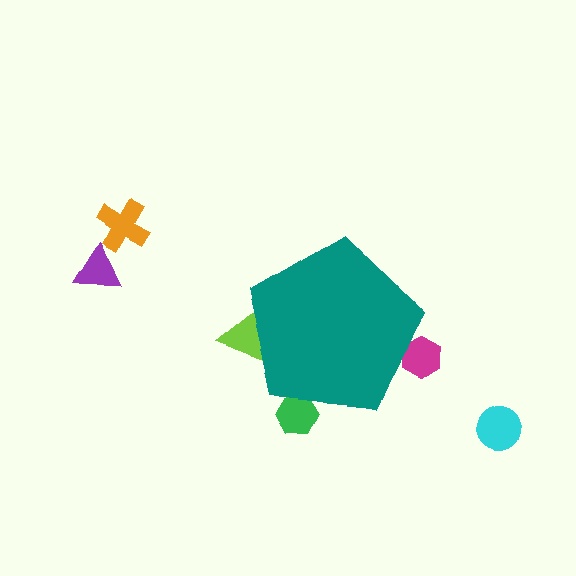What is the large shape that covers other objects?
A teal pentagon.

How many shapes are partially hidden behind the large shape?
3 shapes are partially hidden.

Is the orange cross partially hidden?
No, the orange cross is fully visible.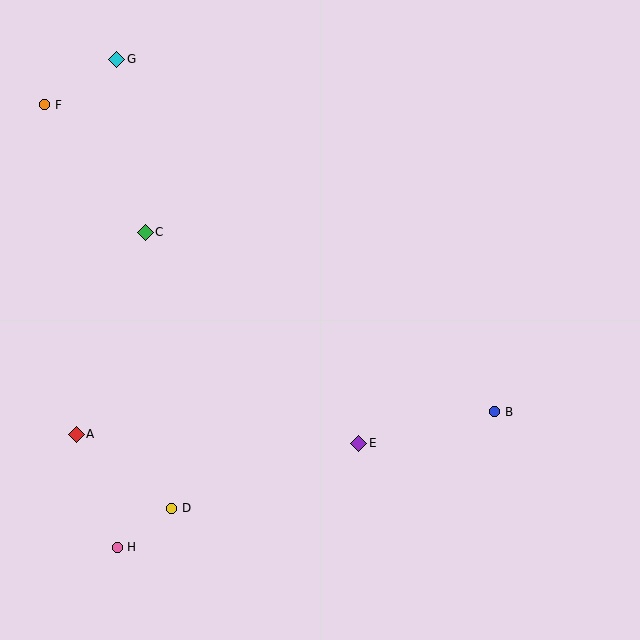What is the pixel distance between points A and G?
The distance between A and G is 377 pixels.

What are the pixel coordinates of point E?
Point E is at (359, 443).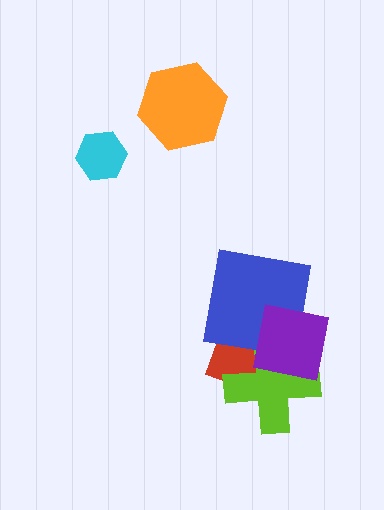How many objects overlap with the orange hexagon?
0 objects overlap with the orange hexagon.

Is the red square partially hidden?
Yes, it is partially covered by another shape.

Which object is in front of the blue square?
The purple square is in front of the blue square.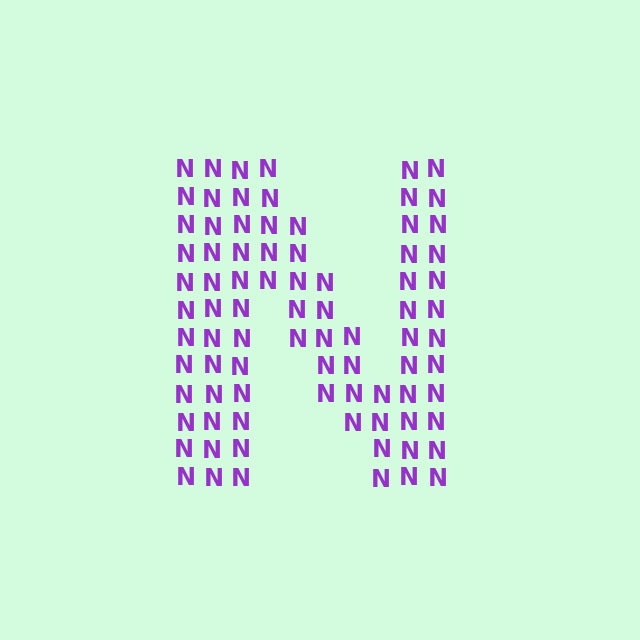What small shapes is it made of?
It is made of small letter N's.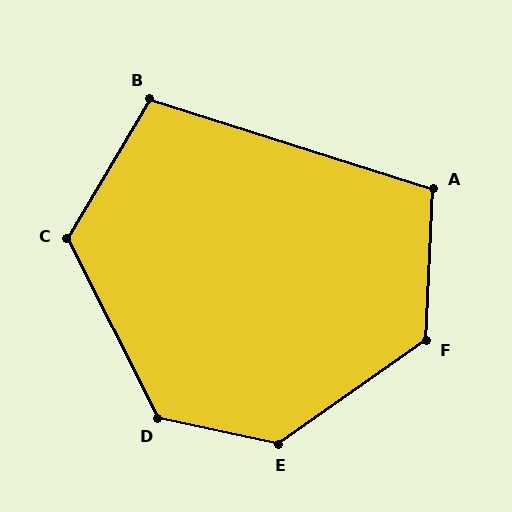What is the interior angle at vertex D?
Approximately 129 degrees (obtuse).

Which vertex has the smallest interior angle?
B, at approximately 103 degrees.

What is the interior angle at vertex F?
Approximately 128 degrees (obtuse).